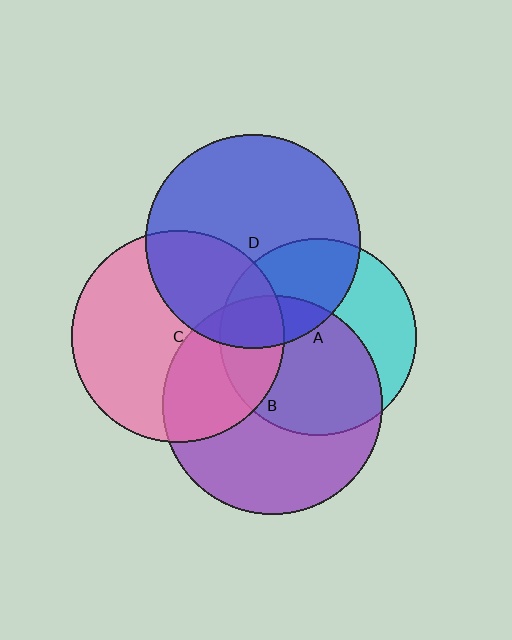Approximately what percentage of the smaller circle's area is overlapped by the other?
Approximately 30%.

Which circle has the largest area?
Circle B (purple).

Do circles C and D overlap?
Yes.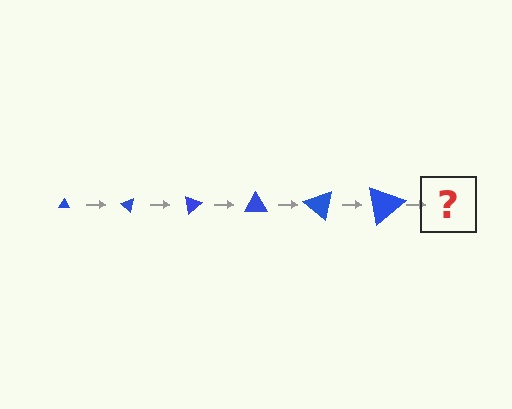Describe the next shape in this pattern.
It should be a triangle, larger than the previous one and rotated 240 degrees from the start.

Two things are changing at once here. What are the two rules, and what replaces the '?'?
The two rules are that the triangle grows larger each step and it rotates 40 degrees each step. The '?' should be a triangle, larger than the previous one and rotated 240 degrees from the start.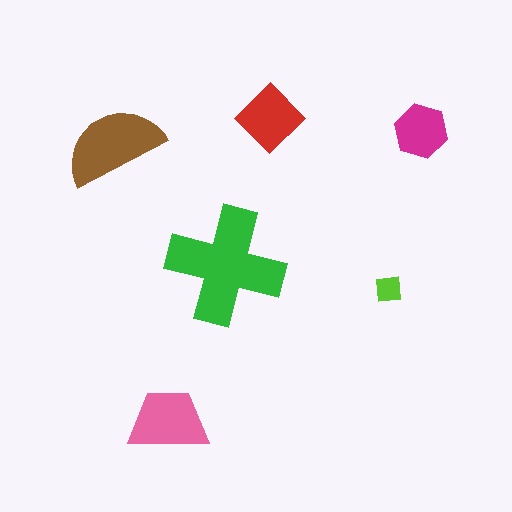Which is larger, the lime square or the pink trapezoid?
The pink trapezoid.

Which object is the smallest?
The lime square.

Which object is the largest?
The green cross.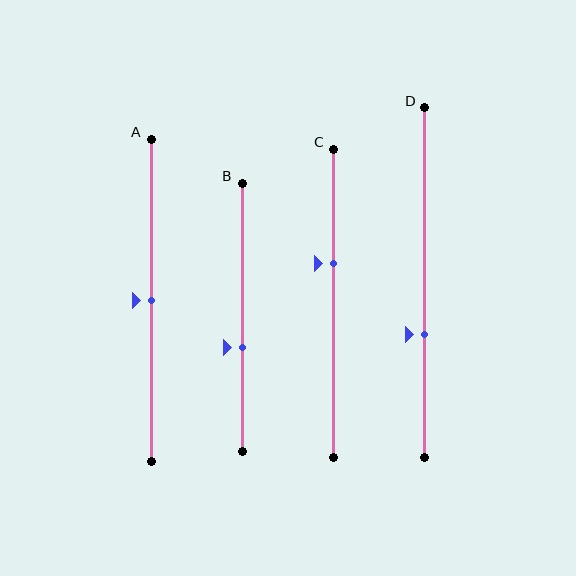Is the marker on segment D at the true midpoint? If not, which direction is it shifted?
No, the marker on segment D is shifted downward by about 15% of the segment length.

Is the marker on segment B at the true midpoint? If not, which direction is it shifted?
No, the marker on segment B is shifted downward by about 11% of the segment length.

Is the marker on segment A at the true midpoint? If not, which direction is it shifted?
Yes, the marker on segment A is at the true midpoint.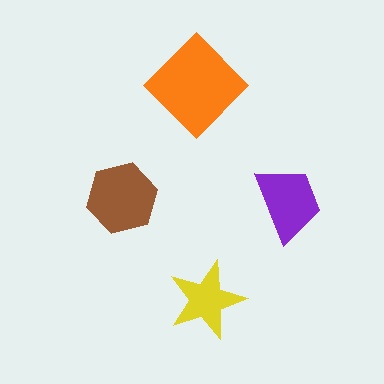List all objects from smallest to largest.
The yellow star, the purple trapezoid, the brown hexagon, the orange diamond.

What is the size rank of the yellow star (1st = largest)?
4th.